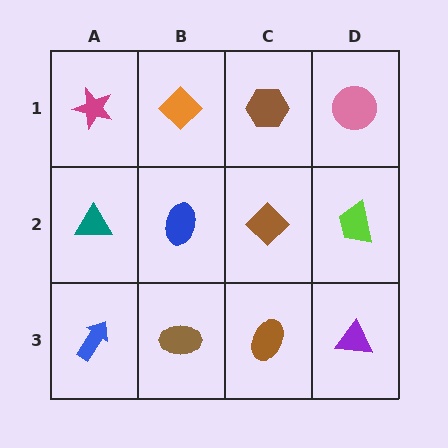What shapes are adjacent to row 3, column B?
A blue ellipse (row 2, column B), a blue arrow (row 3, column A), a brown ellipse (row 3, column C).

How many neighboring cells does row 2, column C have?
4.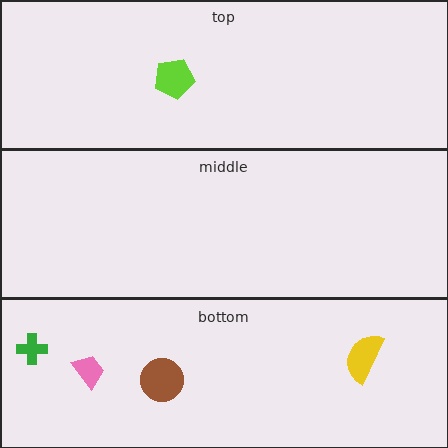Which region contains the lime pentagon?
The top region.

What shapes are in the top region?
The lime pentagon.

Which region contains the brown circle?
The bottom region.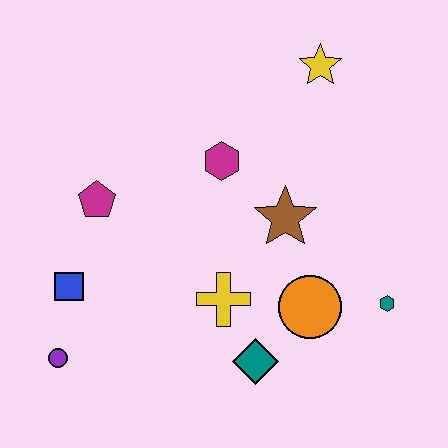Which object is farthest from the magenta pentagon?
The teal hexagon is farthest from the magenta pentagon.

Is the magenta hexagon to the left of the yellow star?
Yes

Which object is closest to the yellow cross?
The teal diamond is closest to the yellow cross.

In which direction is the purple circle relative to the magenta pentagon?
The purple circle is below the magenta pentagon.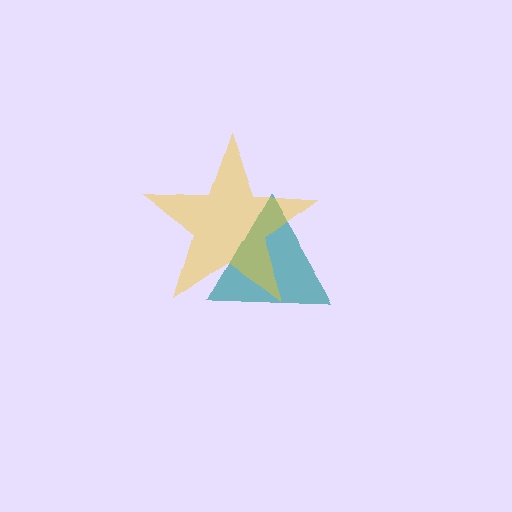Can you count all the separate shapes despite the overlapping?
Yes, there are 2 separate shapes.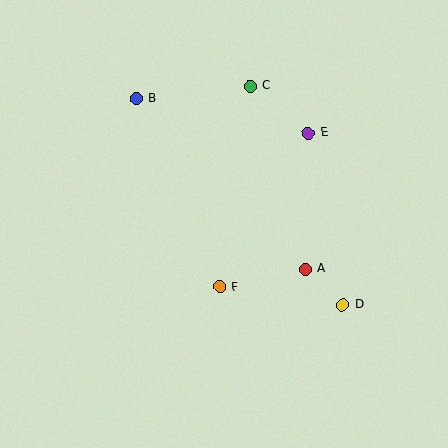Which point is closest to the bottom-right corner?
Point D is closest to the bottom-right corner.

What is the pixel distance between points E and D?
The distance between E and D is 175 pixels.